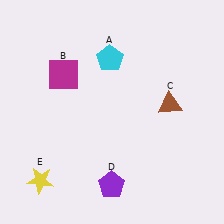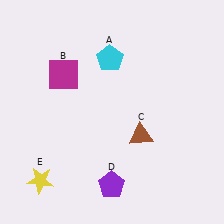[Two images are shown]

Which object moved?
The brown triangle (C) moved down.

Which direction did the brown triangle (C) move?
The brown triangle (C) moved down.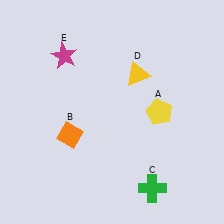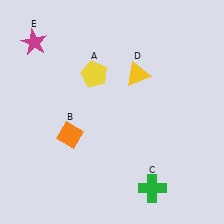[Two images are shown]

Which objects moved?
The objects that moved are: the yellow pentagon (A), the magenta star (E).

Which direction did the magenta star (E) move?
The magenta star (E) moved left.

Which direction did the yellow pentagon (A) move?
The yellow pentagon (A) moved left.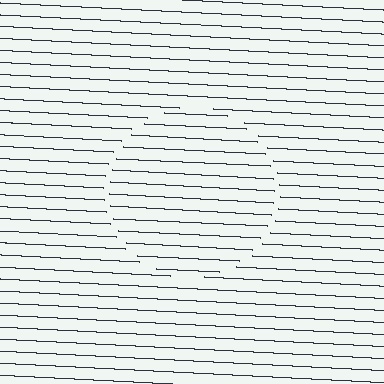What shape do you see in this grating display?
An illusory circle. The interior of the shape contains the same grating, shifted by half a period — the contour is defined by the phase discontinuity where line-ends from the inner and outer gratings abut.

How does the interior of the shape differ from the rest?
The interior of the shape contains the same grating, shifted by half a period — the contour is defined by the phase discontinuity where line-ends from the inner and outer gratings abut.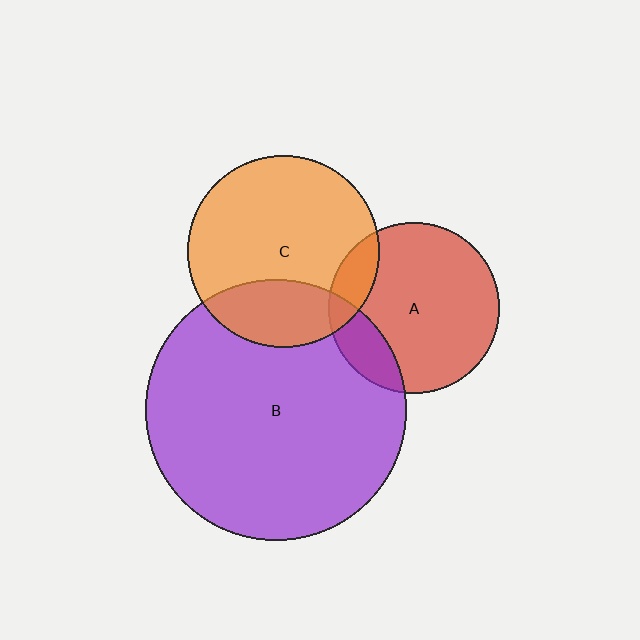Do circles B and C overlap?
Yes.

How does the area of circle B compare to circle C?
Approximately 1.9 times.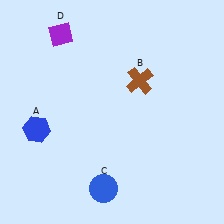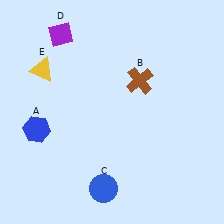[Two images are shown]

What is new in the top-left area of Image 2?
A yellow triangle (E) was added in the top-left area of Image 2.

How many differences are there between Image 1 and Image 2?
There is 1 difference between the two images.